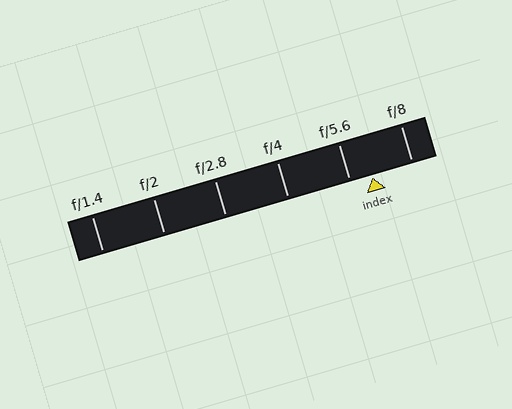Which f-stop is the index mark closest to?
The index mark is closest to f/5.6.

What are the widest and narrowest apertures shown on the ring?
The widest aperture shown is f/1.4 and the narrowest is f/8.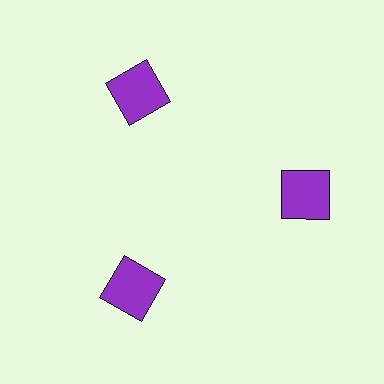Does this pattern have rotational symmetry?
Yes, this pattern has 3-fold rotational symmetry. It looks the same after rotating 120 degrees around the center.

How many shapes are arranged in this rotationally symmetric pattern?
There are 3 shapes, arranged in 3 groups of 1.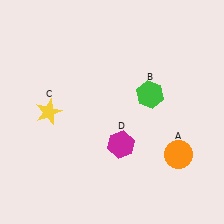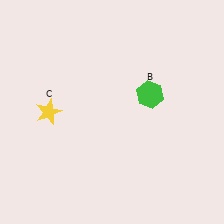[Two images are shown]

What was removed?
The orange circle (A), the magenta hexagon (D) were removed in Image 2.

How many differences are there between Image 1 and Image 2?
There are 2 differences between the two images.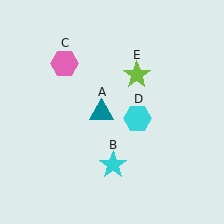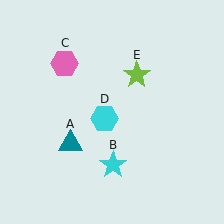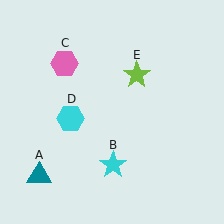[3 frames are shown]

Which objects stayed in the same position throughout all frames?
Cyan star (object B) and pink hexagon (object C) and lime star (object E) remained stationary.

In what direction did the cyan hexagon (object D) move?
The cyan hexagon (object D) moved left.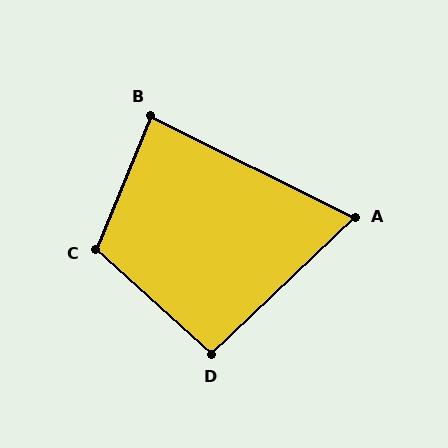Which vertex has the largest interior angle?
C, at approximately 110 degrees.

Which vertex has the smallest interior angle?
A, at approximately 70 degrees.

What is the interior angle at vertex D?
Approximately 94 degrees (approximately right).